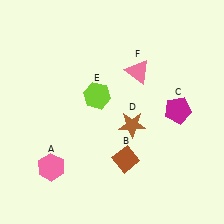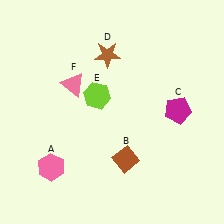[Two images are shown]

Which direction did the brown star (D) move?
The brown star (D) moved up.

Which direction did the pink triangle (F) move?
The pink triangle (F) moved left.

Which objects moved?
The objects that moved are: the brown star (D), the pink triangle (F).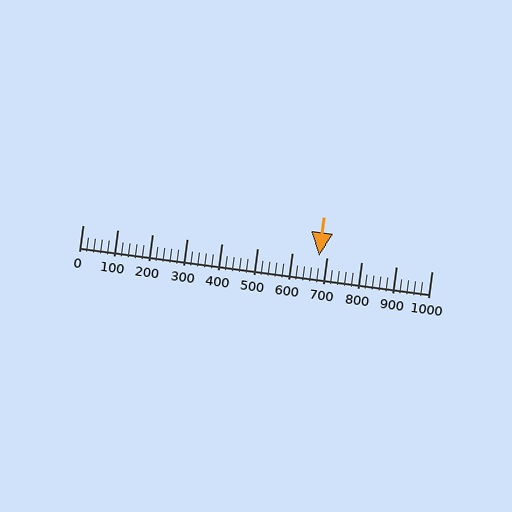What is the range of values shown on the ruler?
The ruler shows values from 0 to 1000.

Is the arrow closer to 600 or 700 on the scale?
The arrow is closer to 700.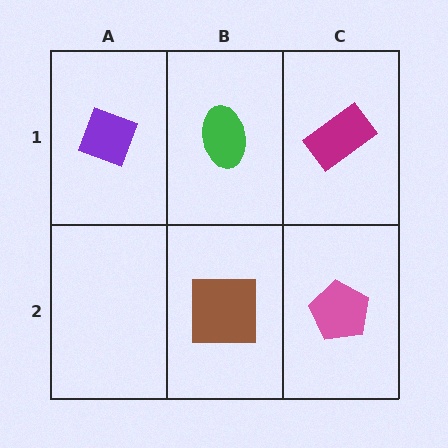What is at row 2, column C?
A pink pentagon.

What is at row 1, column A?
A purple diamond.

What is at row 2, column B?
A brown square.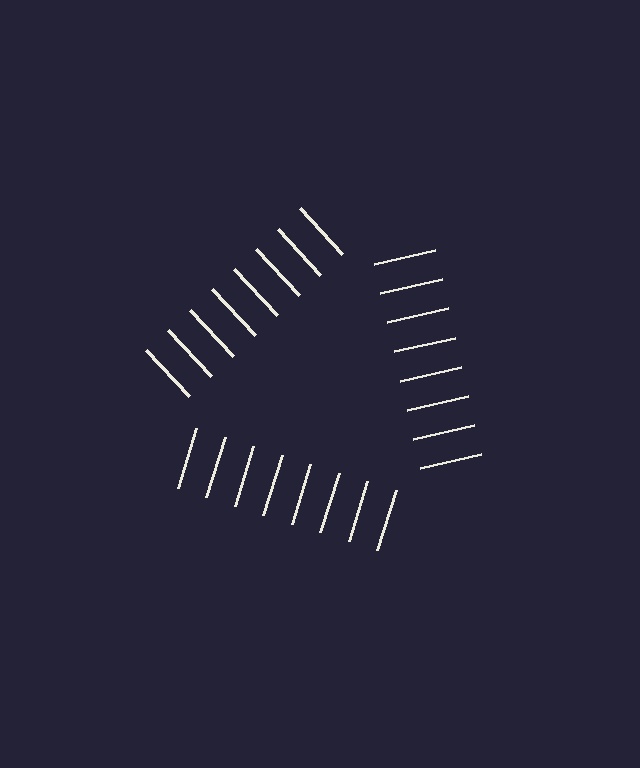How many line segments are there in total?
24 — 8 along each of the 3 edges.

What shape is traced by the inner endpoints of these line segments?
An illusory triangle — the line segments terminate on its edges but no continuous stroke is drawn.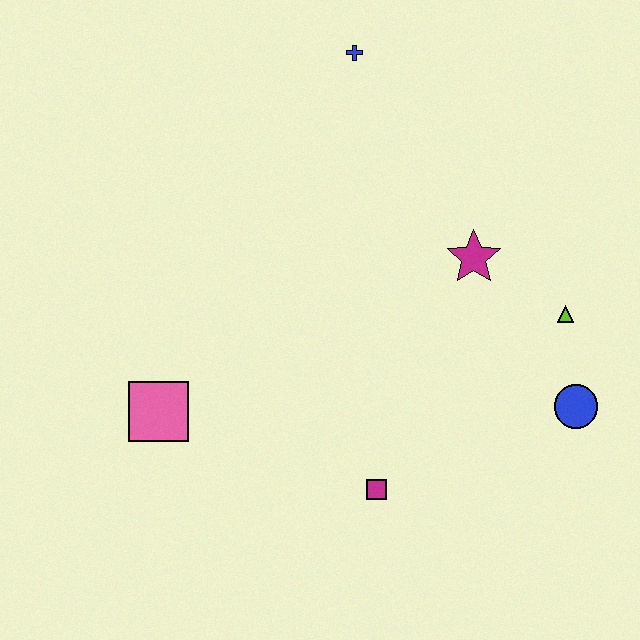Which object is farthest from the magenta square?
The blue cross is farthest from the magenta square.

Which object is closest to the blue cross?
The magenta star is closest to the blue cross.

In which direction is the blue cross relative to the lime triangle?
The blue cross is above the lime triangle.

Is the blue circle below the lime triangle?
Yes